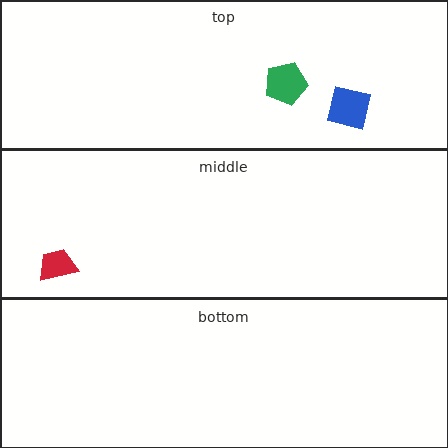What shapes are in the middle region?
The red trapezoid.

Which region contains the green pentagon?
The top region.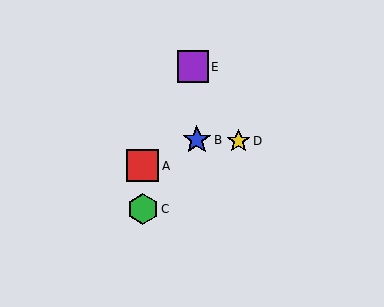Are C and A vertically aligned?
Yes, both are at x≈143.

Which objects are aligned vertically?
Objects A, C are aligned vertically.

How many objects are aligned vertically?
2 objects (A, C) are aligned vertically.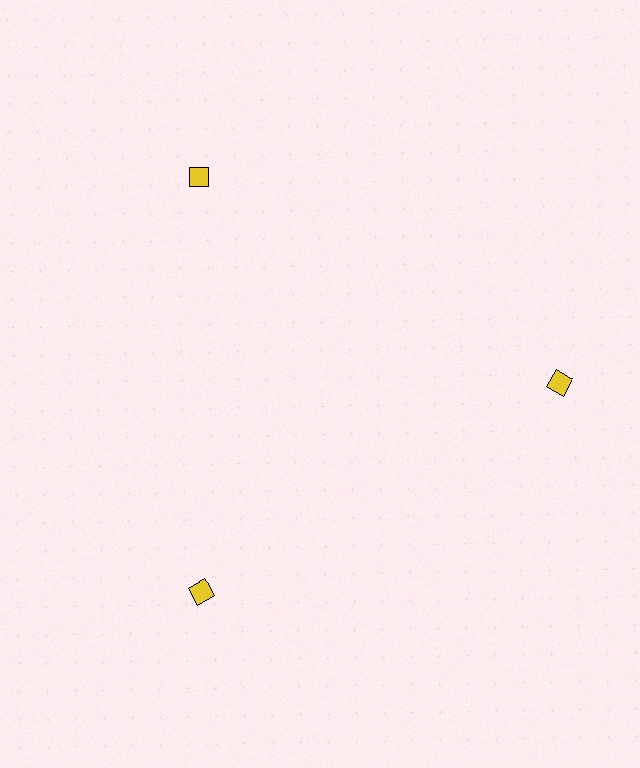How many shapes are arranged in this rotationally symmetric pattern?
There are 3 shapes, arranged in 3 groups of 1.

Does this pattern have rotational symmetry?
Yes, this pattern has 3-fold rotational symmetry. It looks the same after rotating 120 degrees around the center.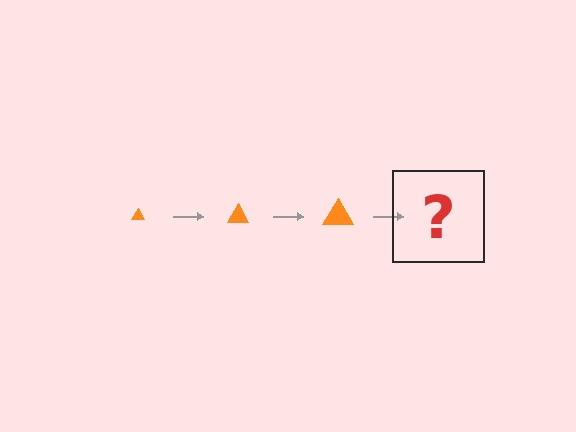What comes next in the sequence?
The next element should be an orange triangle, larger than the previous one.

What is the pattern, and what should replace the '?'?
The pattern is that the triangle gets progressively larger each step. The '?' should be an orange triangle, larger than the previous one.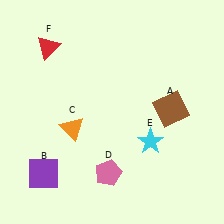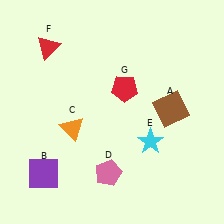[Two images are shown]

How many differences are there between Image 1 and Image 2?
There is 1 difference between the two images.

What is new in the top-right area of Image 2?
A red pentagon (G) was added in the top-right area of Image 2.